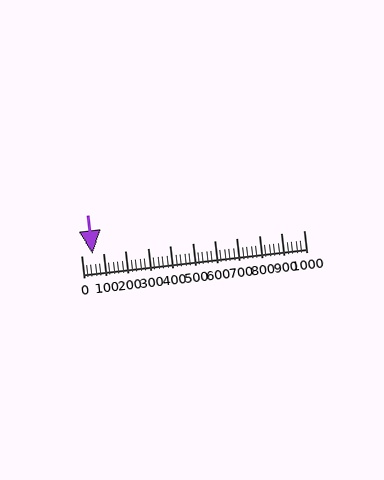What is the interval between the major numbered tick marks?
The major tick marks are spaced 100 units apart.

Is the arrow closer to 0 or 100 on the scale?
The arrow is closer to 100.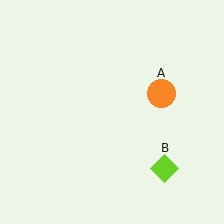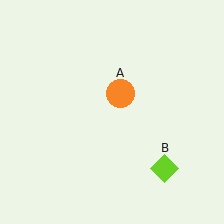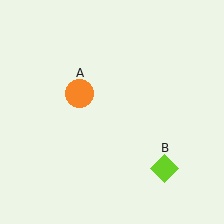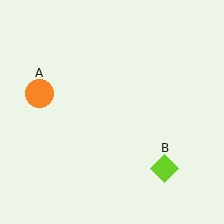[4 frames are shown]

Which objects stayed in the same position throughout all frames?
Lime diamond (object B) remained stationary.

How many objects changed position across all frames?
1 object changed position: orange circle (object A).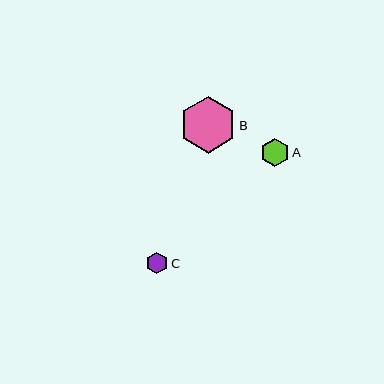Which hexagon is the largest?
Hexagon B is the largest with a size of approximately 56 pixels.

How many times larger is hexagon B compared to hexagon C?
Hexagon B is approximately 2.6 times the size of hexagon C.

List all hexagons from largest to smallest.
From largest to smallest: B, A, C.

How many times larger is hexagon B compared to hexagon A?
Hexagon B is approximately 2.0 times the size of hexagon A.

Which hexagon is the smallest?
Hexagon C is the smallest with a size of approximately 22 pixels.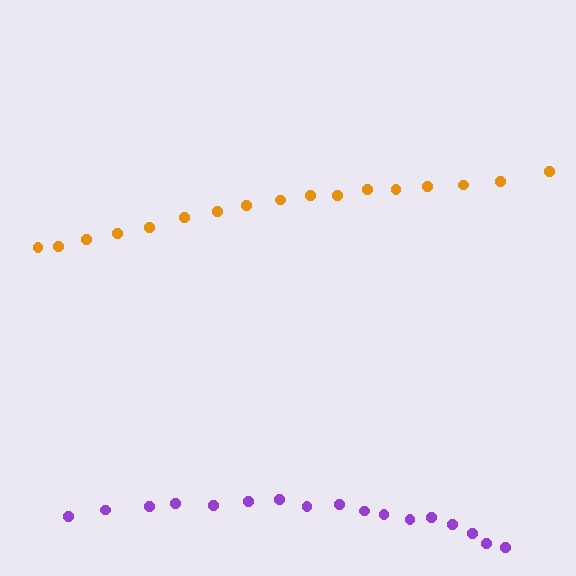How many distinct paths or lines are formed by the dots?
There are 2 distinct paths.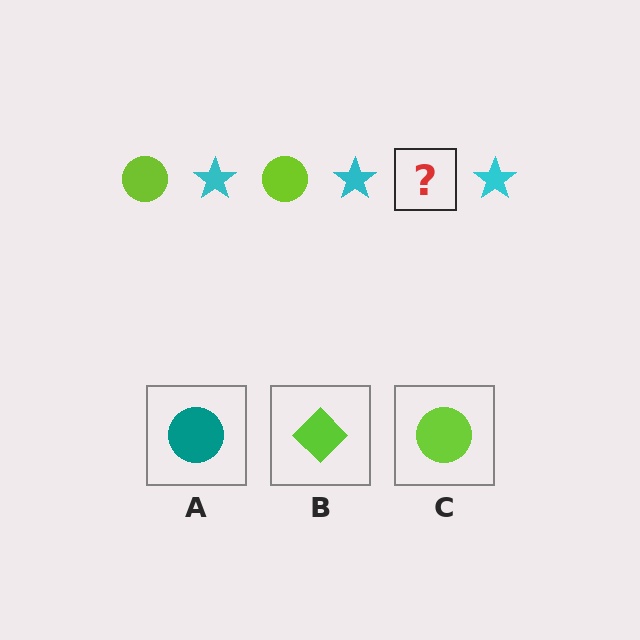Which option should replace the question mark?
Option C.